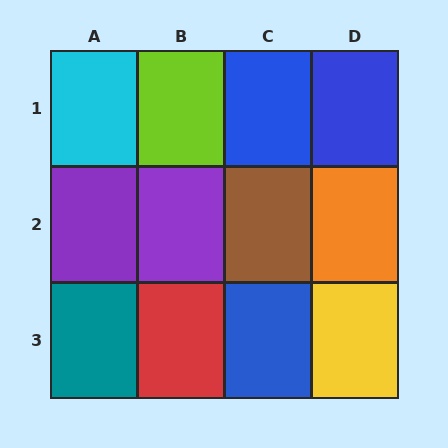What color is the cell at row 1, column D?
Blue.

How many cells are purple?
2 cells are purple.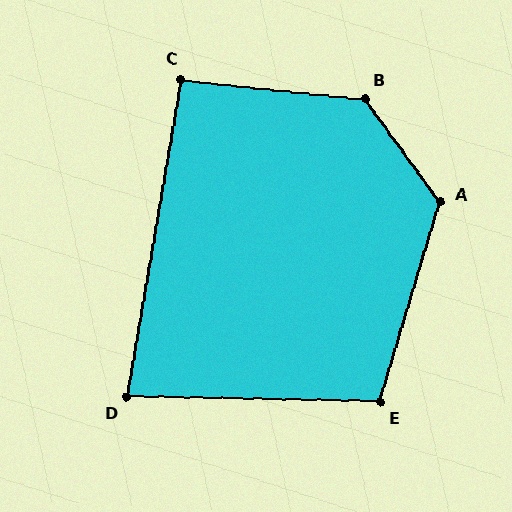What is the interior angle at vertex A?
Approximately 128 degrees (obtuse).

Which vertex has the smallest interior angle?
D, at approximately 81 degrees.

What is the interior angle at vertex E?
Approximately 105 degrees (obtuse).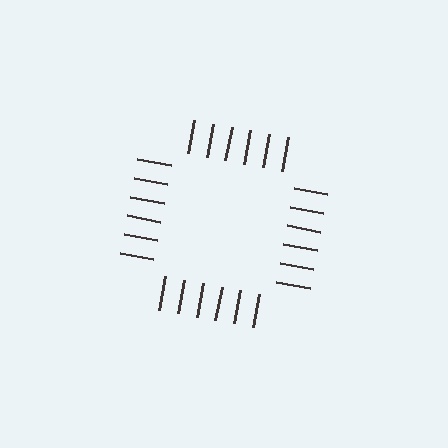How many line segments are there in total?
24 — 6 along each of the 4 edges.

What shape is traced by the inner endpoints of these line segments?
An illusory square — the line segments terminate on its edges but no continuous stroke is drawn.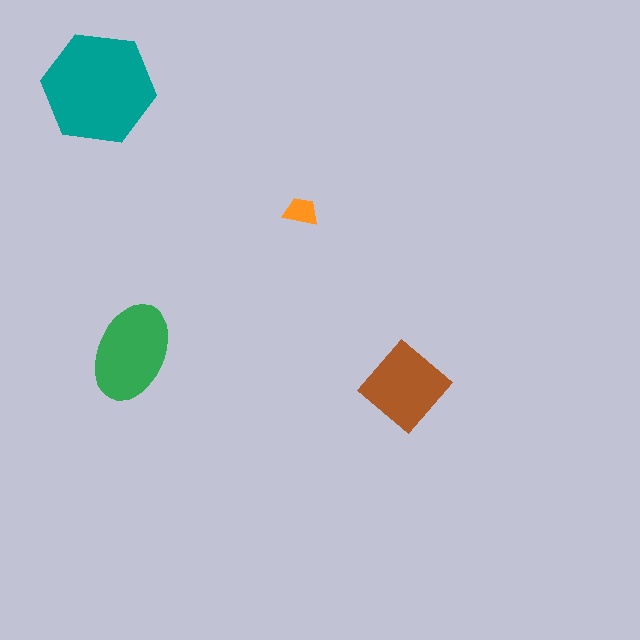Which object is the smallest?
The orange trapezoid.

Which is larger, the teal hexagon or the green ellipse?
The teal hexagon.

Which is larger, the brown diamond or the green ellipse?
The green ellipse.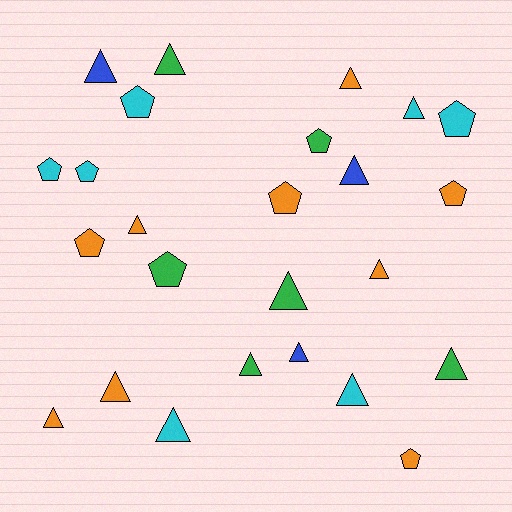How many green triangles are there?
There are 4 green triangles.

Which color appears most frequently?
Orange, with 9 objects.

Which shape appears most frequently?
Triangle, with 15 objects.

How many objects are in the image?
There are 25 objects.